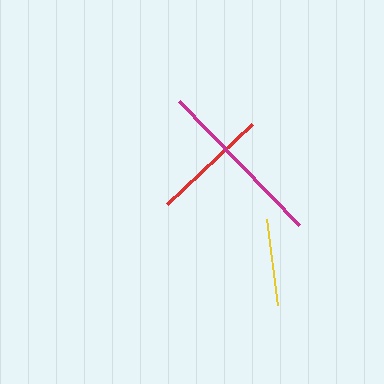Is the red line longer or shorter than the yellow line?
The red line is longer than the yellow line.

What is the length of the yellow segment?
The yellow segment is approximately 87 pixels long.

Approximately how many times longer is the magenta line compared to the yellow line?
The magenta line is approximately 2.0 times the length of the yellow line.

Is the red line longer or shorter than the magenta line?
The magenta line is longer than the red line.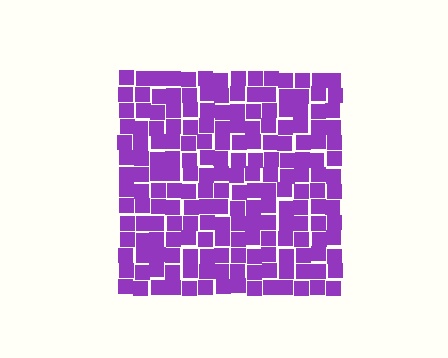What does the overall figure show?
The overall figure shows a square.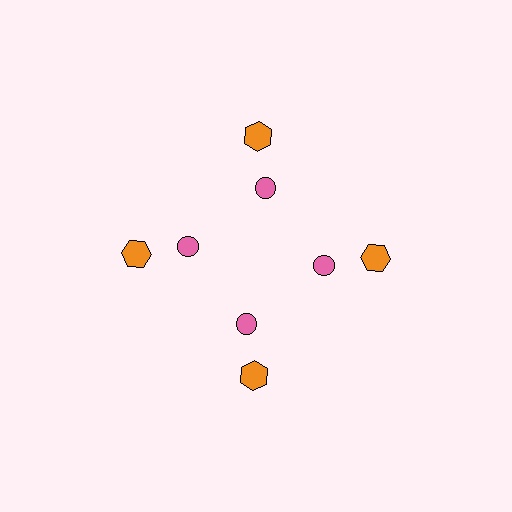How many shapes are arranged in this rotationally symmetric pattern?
There are 8 shapes, arranged in 4 groups of 2.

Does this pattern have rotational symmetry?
Yes, this pattern has 4-fold rotational symmetry. It looks the same after rotating 90 degrees around the center.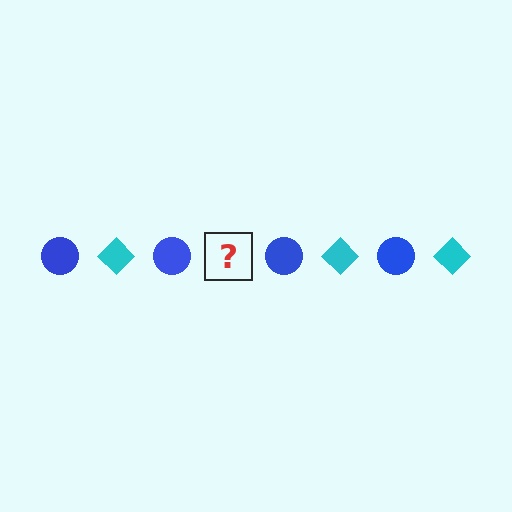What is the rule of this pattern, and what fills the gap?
The rule is that the pattern alternates between blue circle and cyan diamond. The gap should be filled with a cyan diamond.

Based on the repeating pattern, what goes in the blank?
The blank should be a cyan diamond.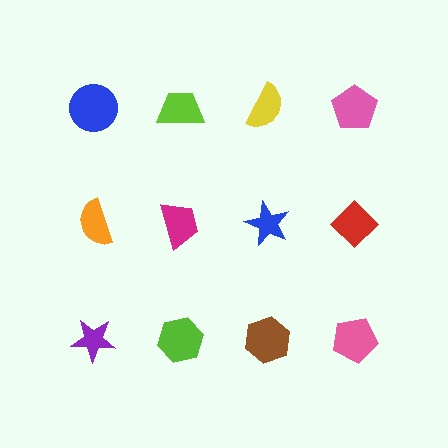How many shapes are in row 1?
4 shapes.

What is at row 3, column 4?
A pink pentagon.